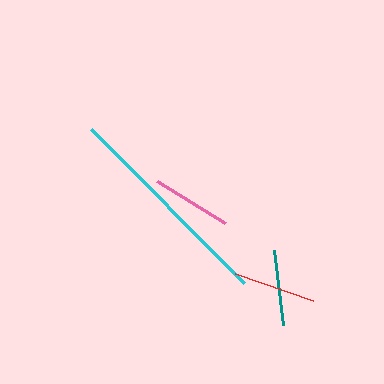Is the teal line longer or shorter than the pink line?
The pink line is longer than the teal line.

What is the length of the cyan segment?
The cyan segment is approximately 217 pixels long.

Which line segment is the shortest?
The teal line is the shortest at approximately 75 pixels.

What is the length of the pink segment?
The pink segment is approximately 79 pixels long.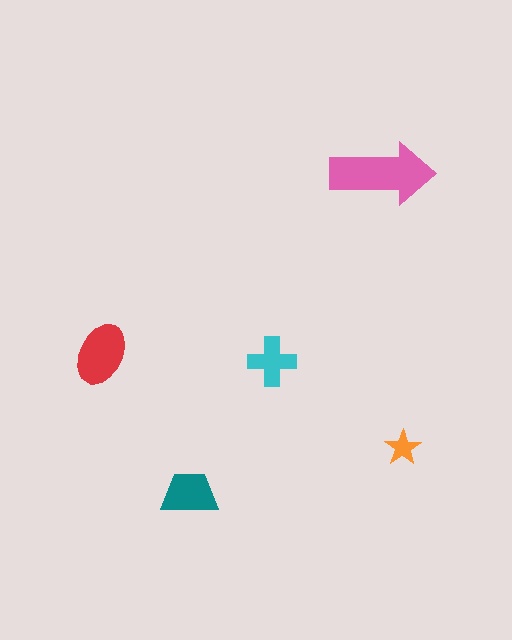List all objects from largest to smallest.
The pink arrow, the red ellipse, the teal trapezoid, the cyan cross, the orange star.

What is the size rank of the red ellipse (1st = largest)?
2nd.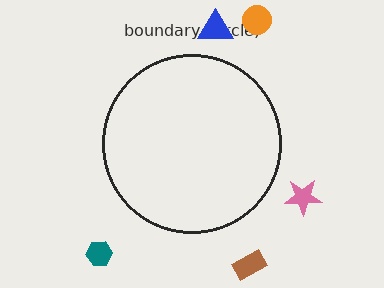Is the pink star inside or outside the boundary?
Outside.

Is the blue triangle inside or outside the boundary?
Outside.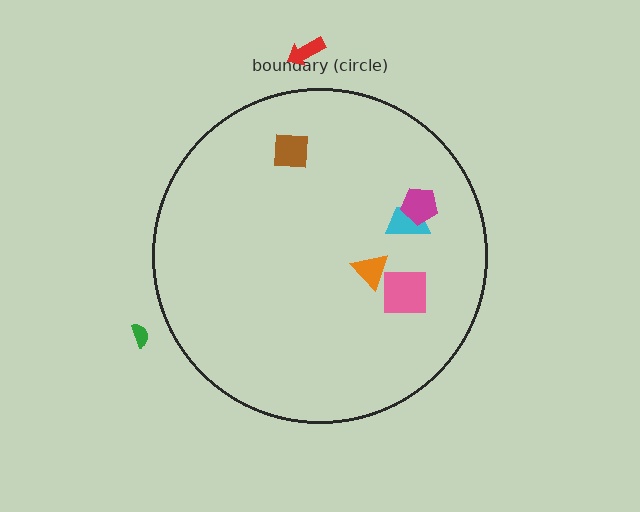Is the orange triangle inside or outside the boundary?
Inside.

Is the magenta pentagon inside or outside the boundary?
Inside.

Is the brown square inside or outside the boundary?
Inside.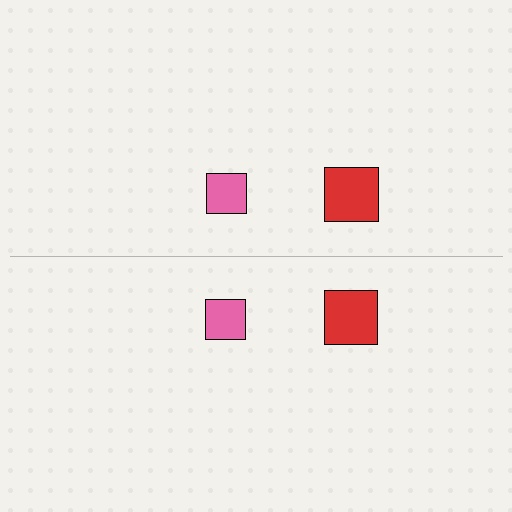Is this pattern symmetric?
Yes, this pattern has bilateral (reflection) symmetry.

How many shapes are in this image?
There are 4 shapes in this image.